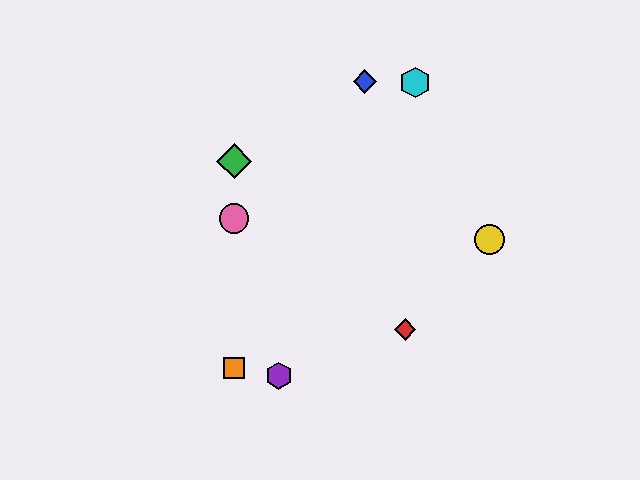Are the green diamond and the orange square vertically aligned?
Yes, both are at x≈234.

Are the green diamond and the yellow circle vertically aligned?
No, the green diamond is at x≈234 and the yellow circle is at x≈490.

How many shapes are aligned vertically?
3 shapes (the green diamond, the orange square, the pink circle) are aligned vertically.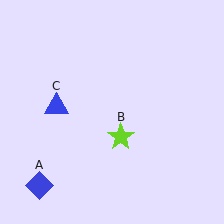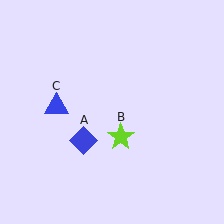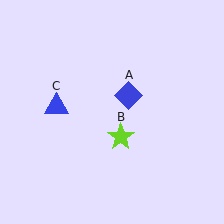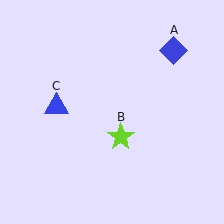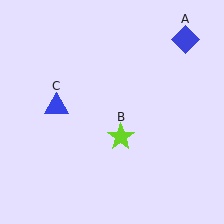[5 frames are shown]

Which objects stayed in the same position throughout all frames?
Lime star (object B) and blue triangle (object C) remained stationary.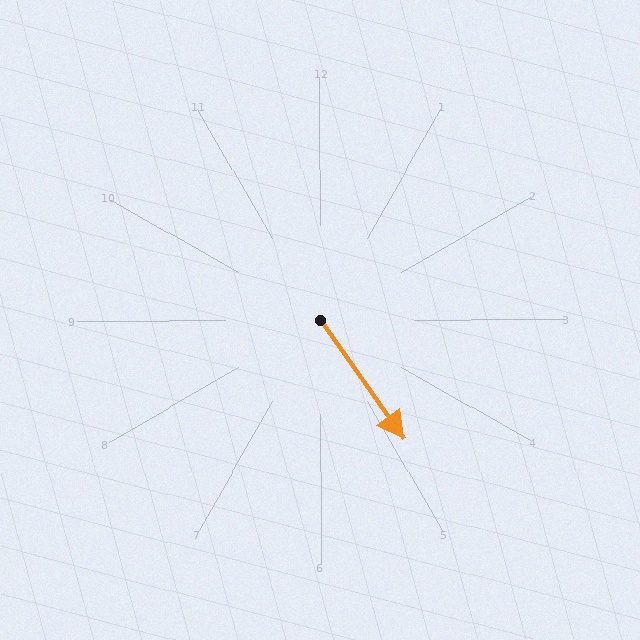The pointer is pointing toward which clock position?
Roughly 5 o'clock.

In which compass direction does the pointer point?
Southeast.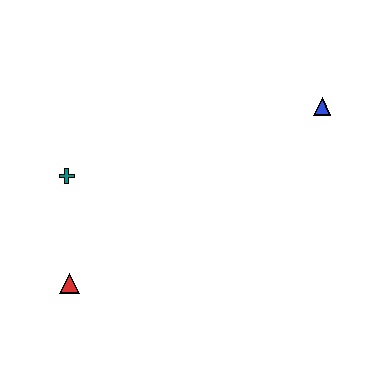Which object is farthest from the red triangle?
The blue triangle is farthest from the red triangle.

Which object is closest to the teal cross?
The red triangle is closest to the teal cross.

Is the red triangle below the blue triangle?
Yes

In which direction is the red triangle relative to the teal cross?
The red triangle is below the teal cross.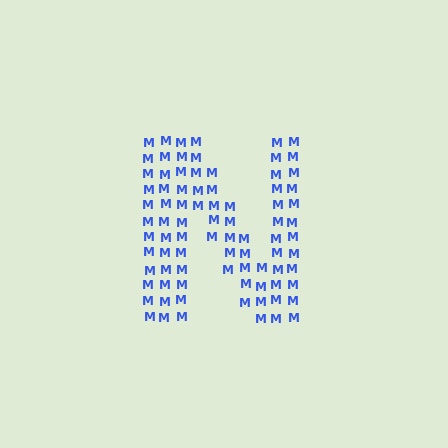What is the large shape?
The large shape is the letter N.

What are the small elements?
The small elements are letter M's.